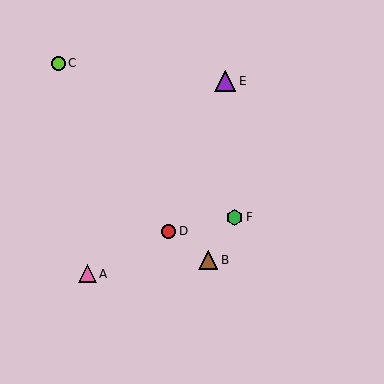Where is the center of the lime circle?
The center of the lime circle is at (58, 63).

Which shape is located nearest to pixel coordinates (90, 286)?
The pink triangle (labeled A) at (87, 274) is nearest to that location.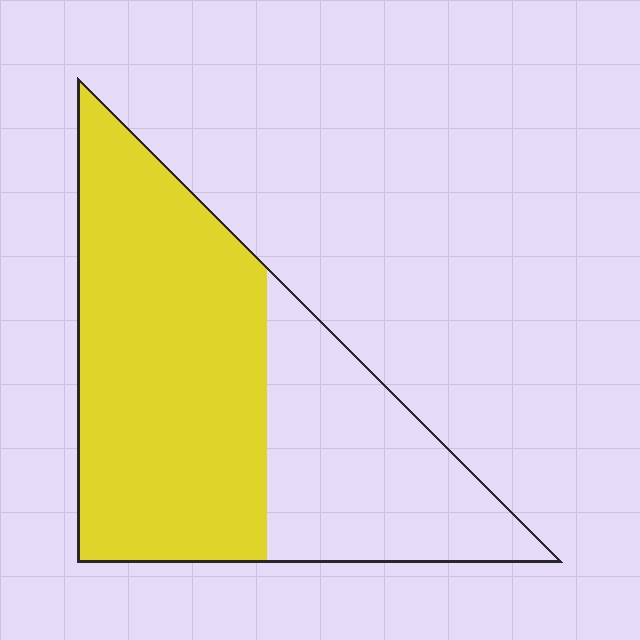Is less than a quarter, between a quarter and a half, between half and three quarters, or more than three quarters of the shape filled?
Between half and three quarters.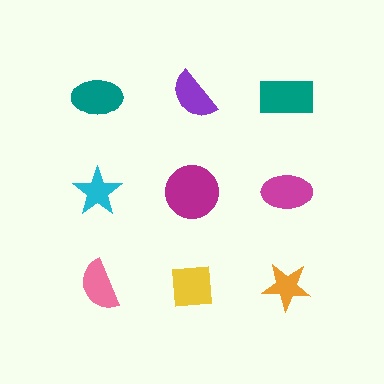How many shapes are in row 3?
3 shapes.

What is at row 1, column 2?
A purple semicircle.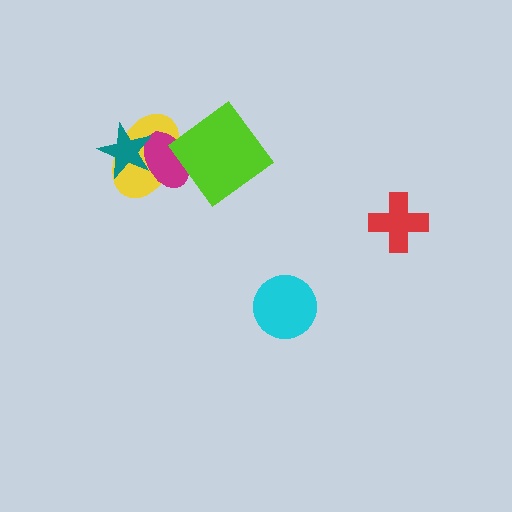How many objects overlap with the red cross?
0 objects overlap with the red cross.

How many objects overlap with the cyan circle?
0 objects overlap with the cyan circle.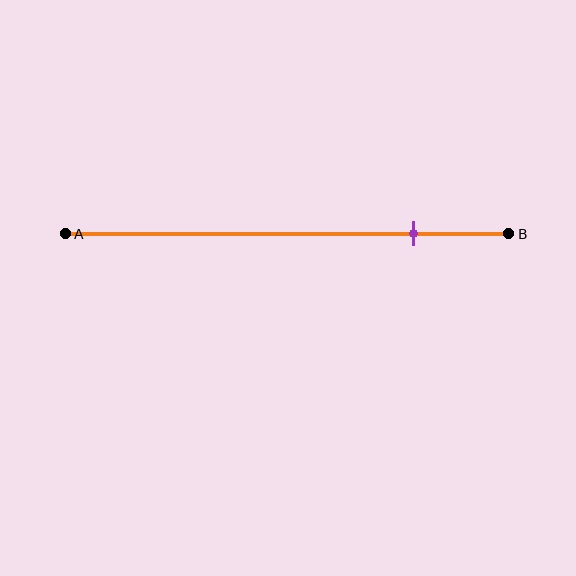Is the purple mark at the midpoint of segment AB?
No, the mark is at about 80% from A, not at the 50% midpoint.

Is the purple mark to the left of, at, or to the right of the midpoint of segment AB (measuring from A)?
The purple mark is to the right of the midpoint of segment AB.